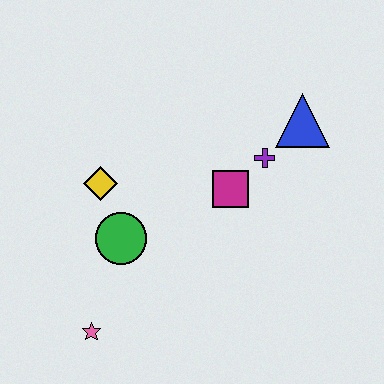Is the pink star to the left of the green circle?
Yes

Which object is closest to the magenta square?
The purple cross is closest to the magenta square.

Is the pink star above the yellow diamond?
No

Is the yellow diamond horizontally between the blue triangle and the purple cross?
No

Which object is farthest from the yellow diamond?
The blue triangle is farthest from the yellow diamond.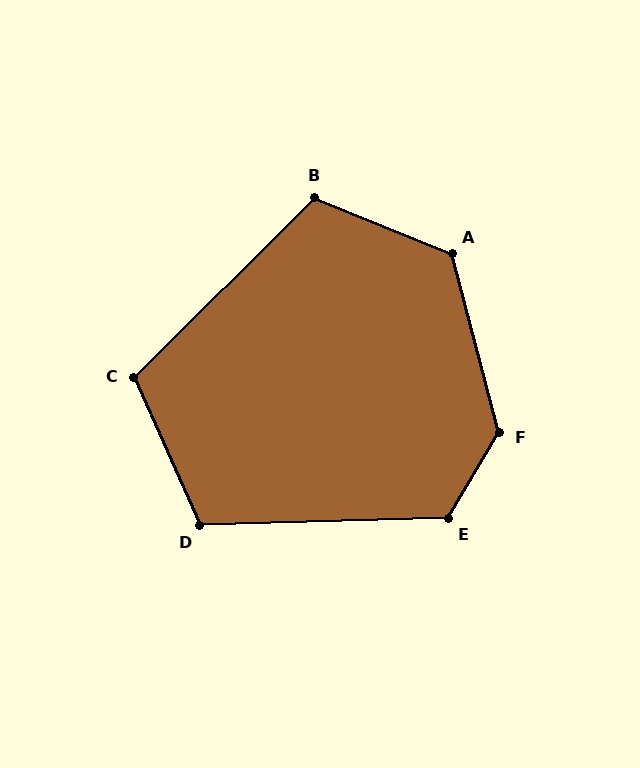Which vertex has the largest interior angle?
F, at approximately 134 degrees.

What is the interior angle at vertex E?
Approximately 122 degrees (obtuse).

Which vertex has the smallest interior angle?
C, at approximately 111 degrees.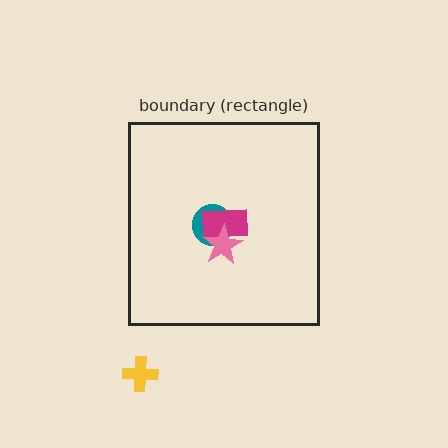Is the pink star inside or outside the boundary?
Inside.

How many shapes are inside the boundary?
4 inside, 1 outside.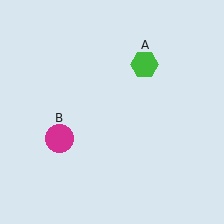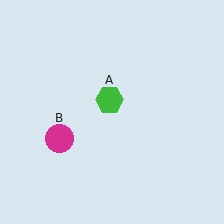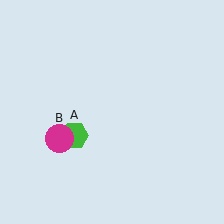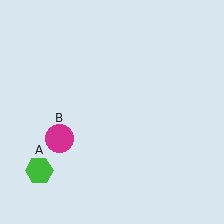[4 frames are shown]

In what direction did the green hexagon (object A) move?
The green hexagon (object A) moved down and to the left.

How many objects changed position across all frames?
1 object changed position: green hexagon (object A).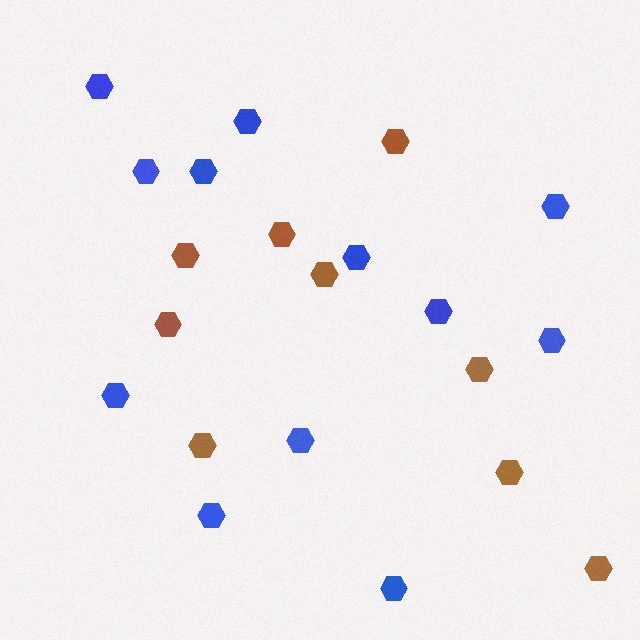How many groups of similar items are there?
There are 2 groups: one group of blue hexagons (12) and one group of brown hexagons (9).